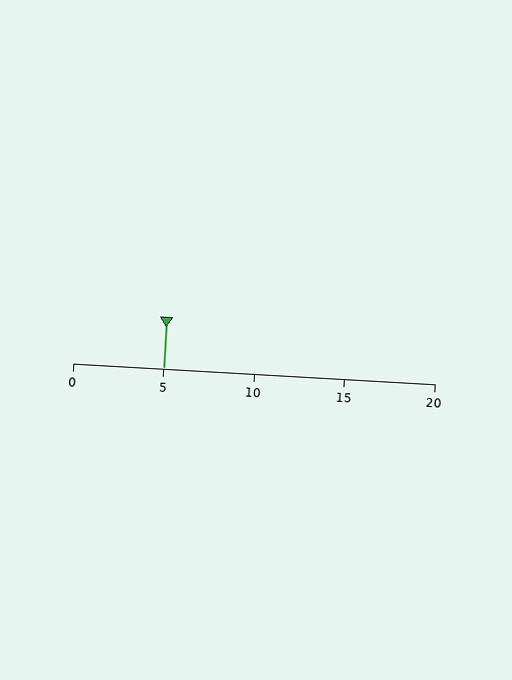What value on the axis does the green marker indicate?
The marker indicates approximately 5.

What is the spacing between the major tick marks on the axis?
The major ticks are spaced 5 apart.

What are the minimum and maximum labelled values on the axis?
The axis runs from 0 to 20.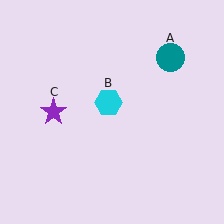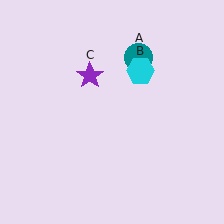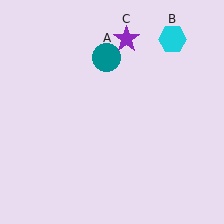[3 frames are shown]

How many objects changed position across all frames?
3 objects changed position: teal circle (object A), cyan hexagon (object B), purple star (object C).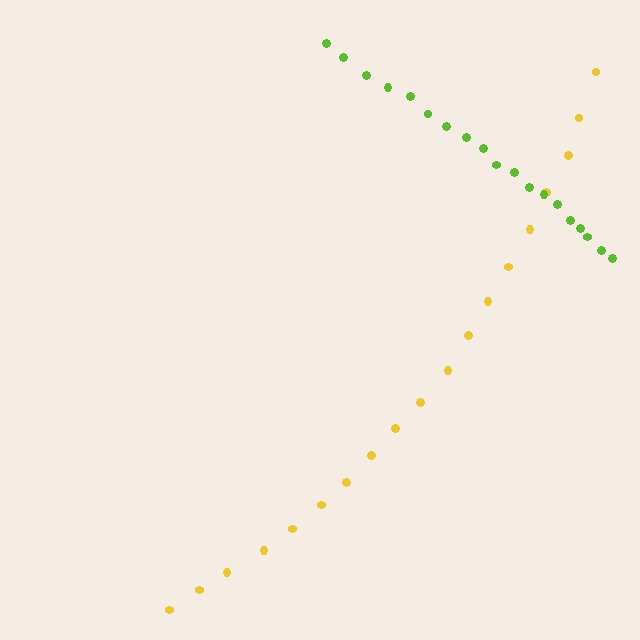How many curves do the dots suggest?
There are 2 distinct paths.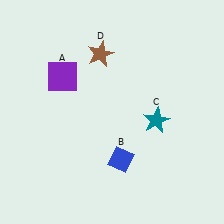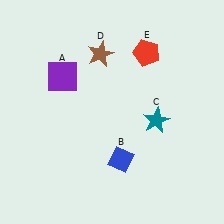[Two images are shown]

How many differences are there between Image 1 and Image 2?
There is 1 difference between the two images.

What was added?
A red pentagon (E) was added in Image 2.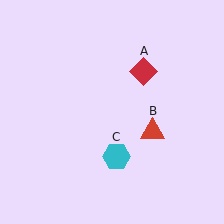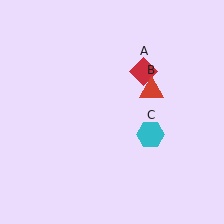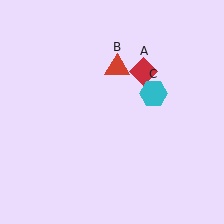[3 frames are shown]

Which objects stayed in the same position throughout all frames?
Red diamond (object A) remained stationary.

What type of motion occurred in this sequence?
The red triangle (object B), cyan hexagon (object C) rotated counterclockwise around the center of the scene.